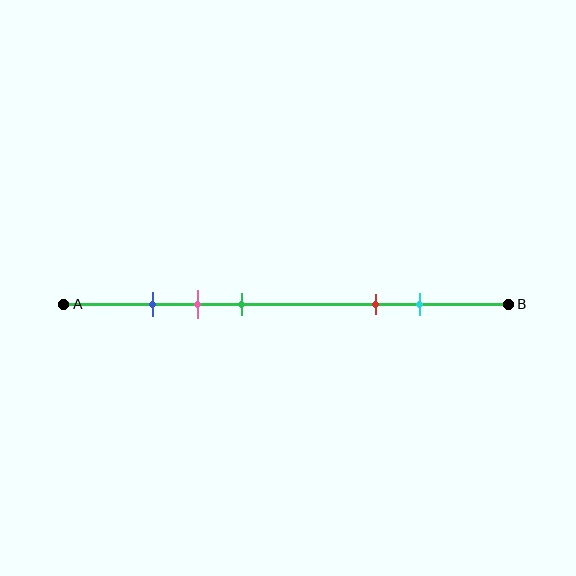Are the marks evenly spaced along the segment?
No, the marks are not evenly spaced.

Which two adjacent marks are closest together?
The blue and pink marks are the closest adjacent pair.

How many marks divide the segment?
There are 5 marks dividing the segment.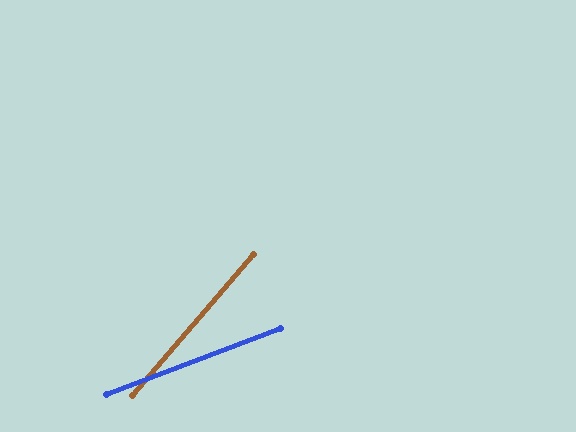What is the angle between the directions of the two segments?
Approximately 29 degrees.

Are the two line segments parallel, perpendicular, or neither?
Neither parallel nor perpendicular — they differ by about 29°.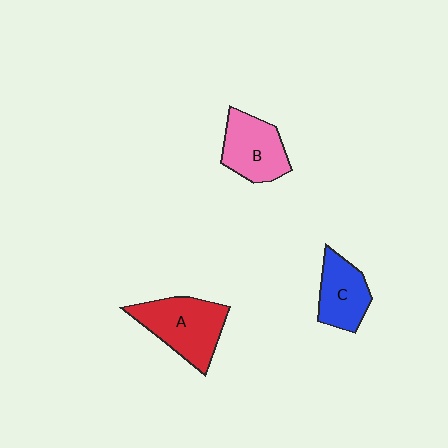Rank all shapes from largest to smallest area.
From largest to smallest: A (red), B (pink), C (blue).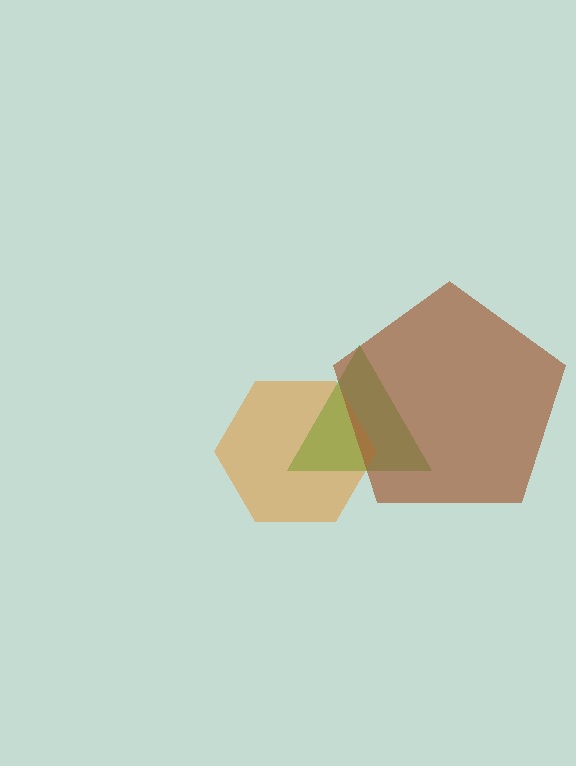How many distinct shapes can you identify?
There are 3 distinct shapes: a green triangle, an orange hexagon, a brown pentagon.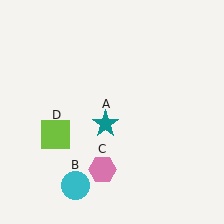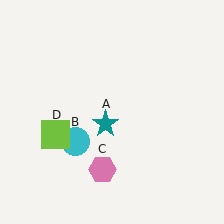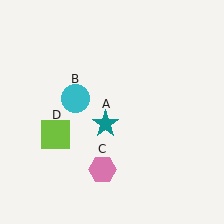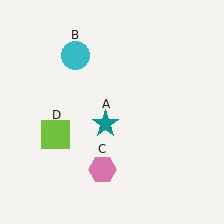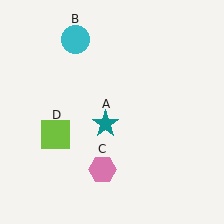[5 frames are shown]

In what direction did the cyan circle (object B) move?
The cyan circle (object B) moved up.